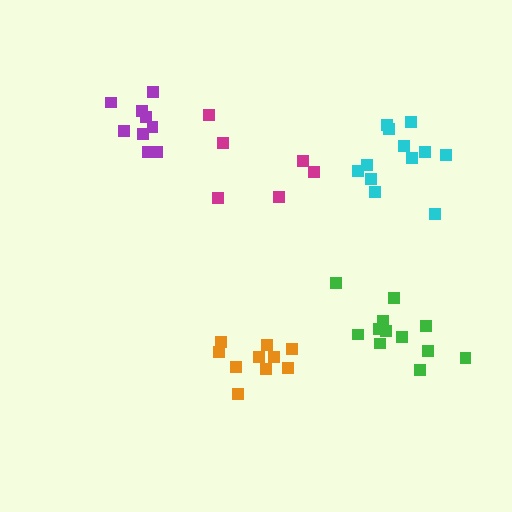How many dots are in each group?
Group 1: 12 dots, Group 2: 12 dots, Group 3: 11 dots, Group 4: 9 dots, Group 5: 6 dots (50 total).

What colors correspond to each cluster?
The clusters are colored: cyan, green, orange, purple, magenta.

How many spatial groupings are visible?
There are 5 spatial groupings.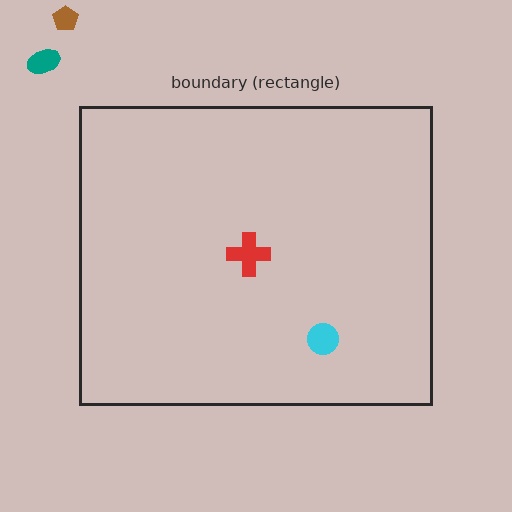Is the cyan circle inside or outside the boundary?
Inside.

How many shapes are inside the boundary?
2 inside, 2 outside.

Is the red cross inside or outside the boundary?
Inside.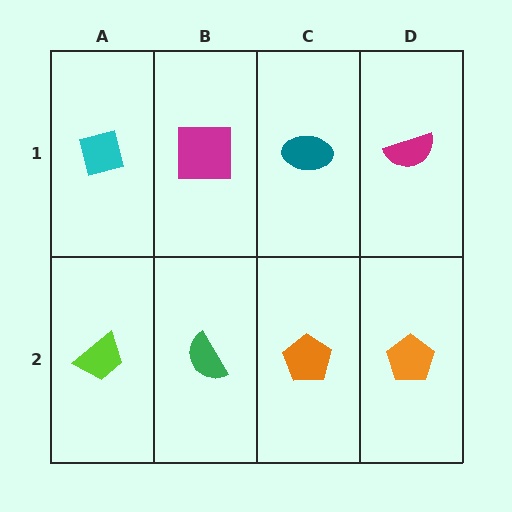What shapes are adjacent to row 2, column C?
A teal ellipse (row 1, column C), a green semicircle (row 2, column B), an orange pentagon (row 2, column D).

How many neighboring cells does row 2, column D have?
2.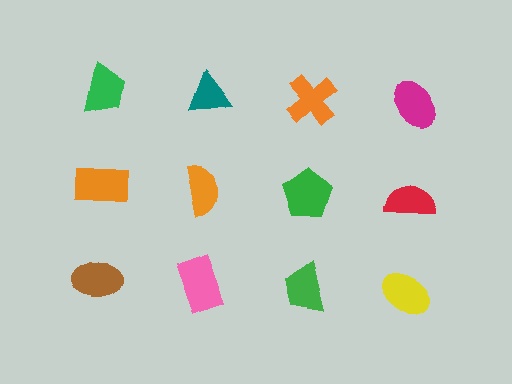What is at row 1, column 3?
An orange cross.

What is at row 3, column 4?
A yellow ellipse.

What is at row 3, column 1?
A brown ellipse.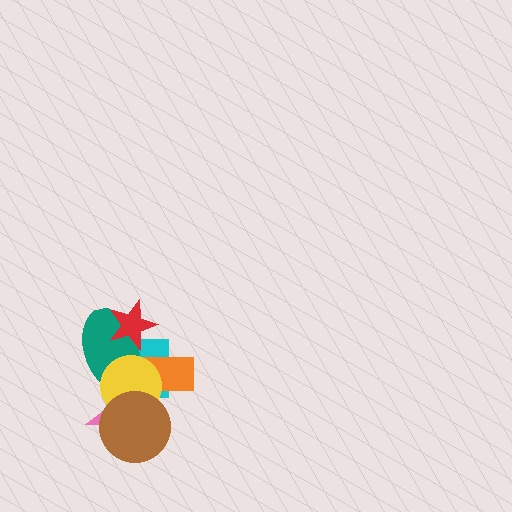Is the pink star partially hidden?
Yes, it is partially covered by another shape.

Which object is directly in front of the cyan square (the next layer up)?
The orange rectangle is directly in front of the cyan square.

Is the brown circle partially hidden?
No, no other shape covers it.